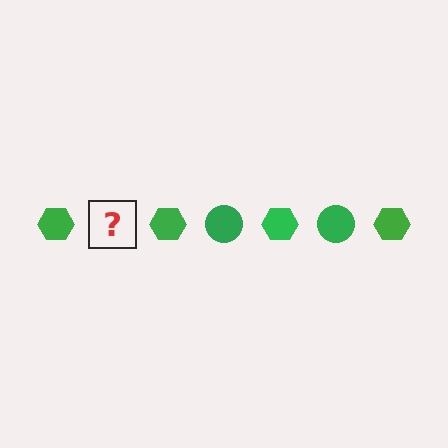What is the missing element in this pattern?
The missing element is a green circle.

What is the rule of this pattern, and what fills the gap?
The rule is that the pattern cycles through hexagon, circle shapes in green. The gap should be filled with a green circle.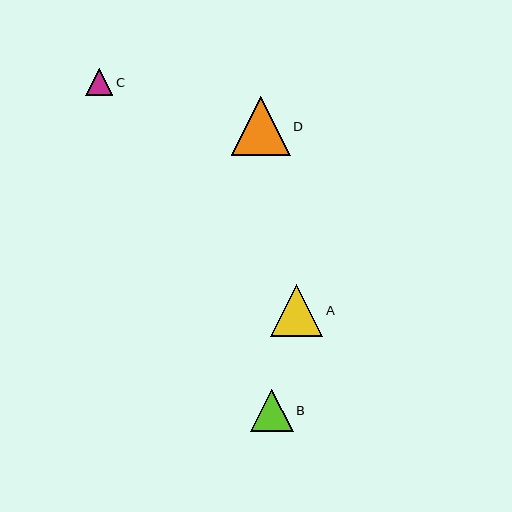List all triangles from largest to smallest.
From largest to smallest: D, A, B, C.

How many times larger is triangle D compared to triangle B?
Triangle D is approximately 1.4 times the size of triangle B.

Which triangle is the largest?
Triangle D is the largest with a size of approximately 59 pixels.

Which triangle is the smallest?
Triangle C is the smallest with a size of approximately 27 pixels.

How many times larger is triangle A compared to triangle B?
Triangle A is approximately 1.2 times the size of triangle B.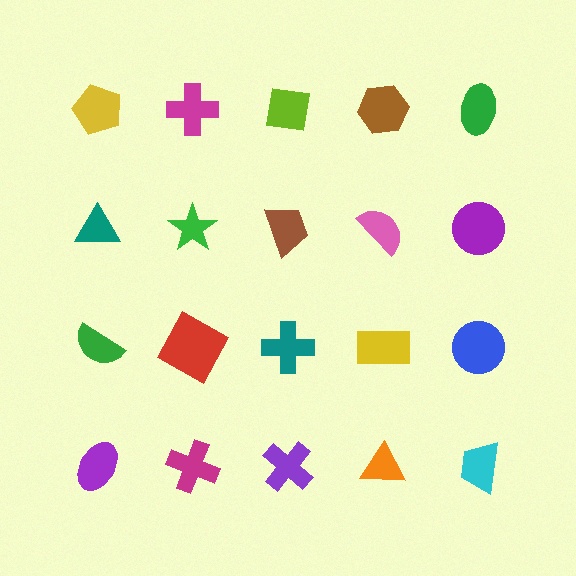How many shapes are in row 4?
5 shapes.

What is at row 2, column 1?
A teal triangle.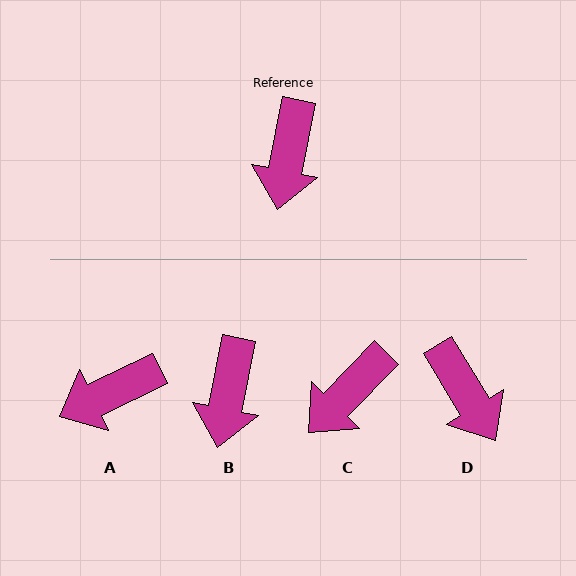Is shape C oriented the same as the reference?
No, it is off by about 33 degrees.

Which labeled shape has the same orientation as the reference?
B.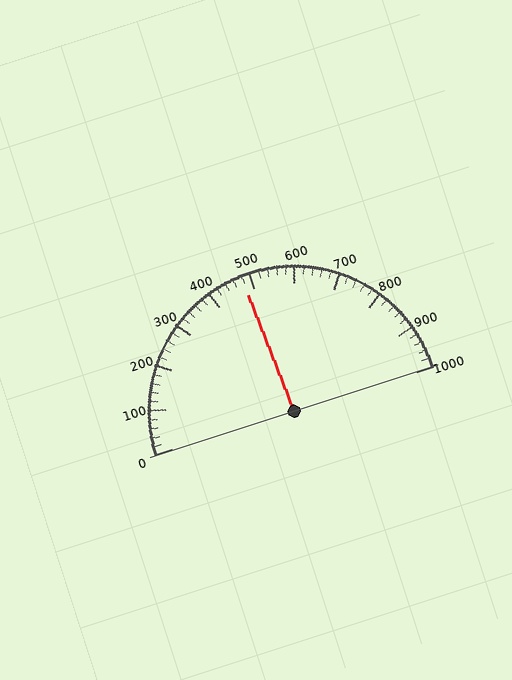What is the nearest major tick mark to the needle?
The nearest major tick mark is 500.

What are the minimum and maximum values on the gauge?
The gauge ranges from 0 to 1000.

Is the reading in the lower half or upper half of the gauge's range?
The reading is in the lower half of the range (0 to 1000).